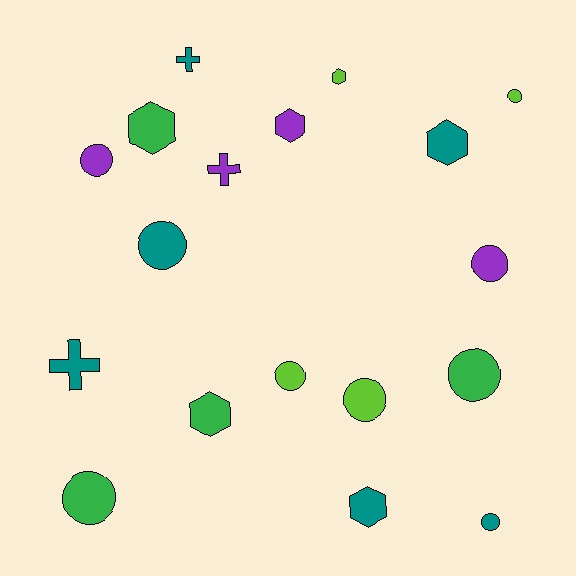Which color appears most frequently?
Teal, with 6 objects.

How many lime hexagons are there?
There is 1 lime hexagon.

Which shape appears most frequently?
Circle, with 9 objects.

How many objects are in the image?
There are 18 objects.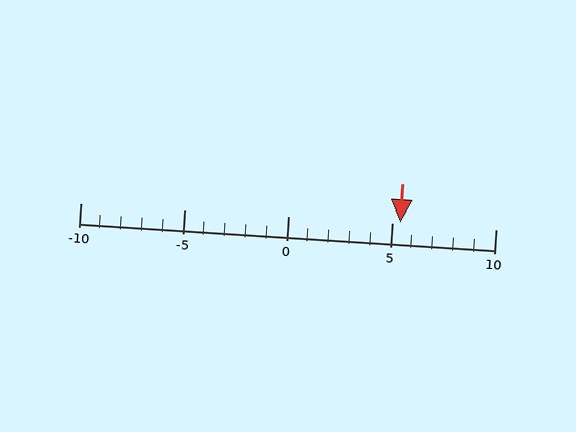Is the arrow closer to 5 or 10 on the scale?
The arrow is closer to 5.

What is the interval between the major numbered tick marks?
The major tick marks are spaced 5 units apart.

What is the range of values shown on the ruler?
The ruler shows values from -10 to 10.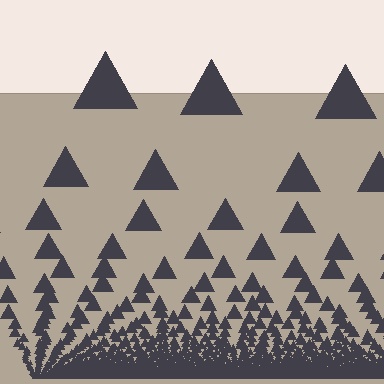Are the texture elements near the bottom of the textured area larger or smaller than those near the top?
Smaller. The gradient is inverted — elements near the bottom are smaller and denser.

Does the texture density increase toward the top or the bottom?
Density increases toward the bottom.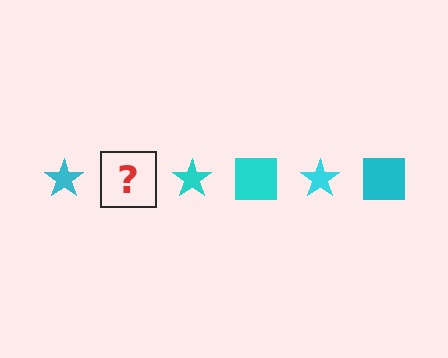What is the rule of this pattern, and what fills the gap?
The rule is that the pattern cycles through star, square shapes in cyan. The gap should be filled with a cyan square.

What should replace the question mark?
The question mark should be replaced with a cyan square.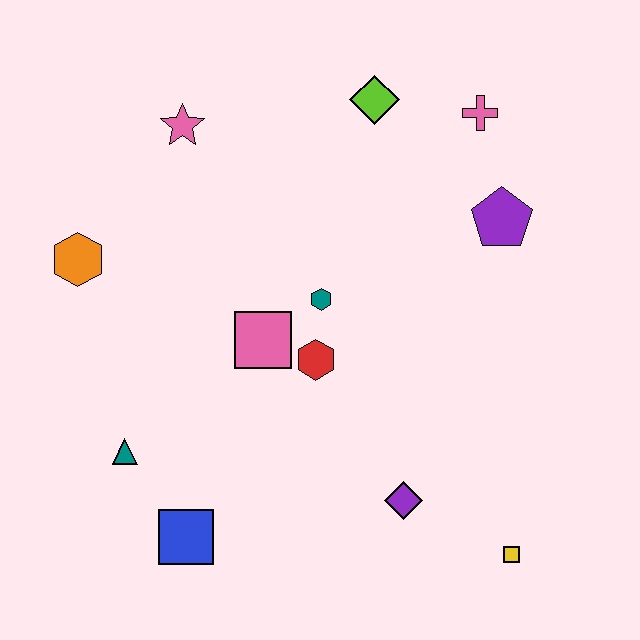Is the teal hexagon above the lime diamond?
No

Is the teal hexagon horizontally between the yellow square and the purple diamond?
No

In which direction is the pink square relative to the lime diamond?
The pink square is below the lime diamond.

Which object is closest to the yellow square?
The purple diamond is closest to the yellow square.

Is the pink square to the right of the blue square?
Yes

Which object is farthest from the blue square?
The pink cross is farthest from the blue square.